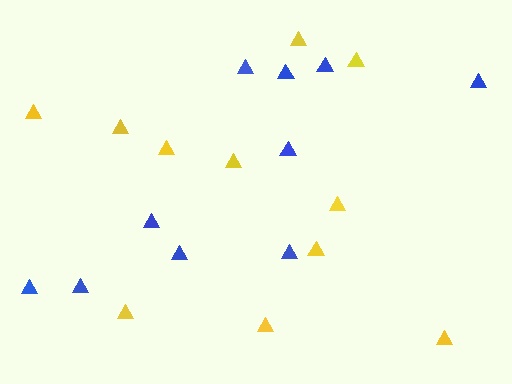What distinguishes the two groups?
There are 2 groups: one group of yellow triangles (11) and one group of blue triangles (10).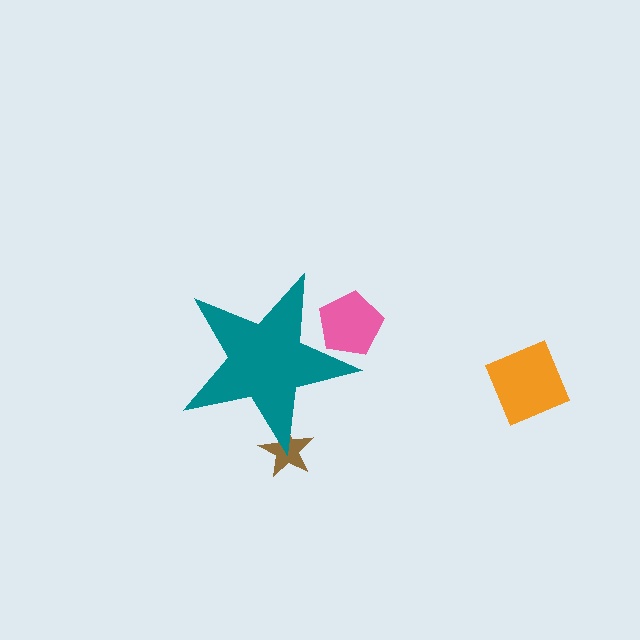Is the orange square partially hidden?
No, the orange square is fully visible.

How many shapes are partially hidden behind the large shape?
2 shapes are partially hidden.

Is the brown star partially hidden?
Yes, the brown star is partially hidden behind the teal star.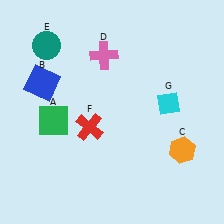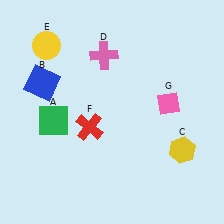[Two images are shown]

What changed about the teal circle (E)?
In Image 1, E is teal. In Image 2, it changed to yellow.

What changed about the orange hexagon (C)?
In Image 1, C is orange. In Image 2, it changed to yellow.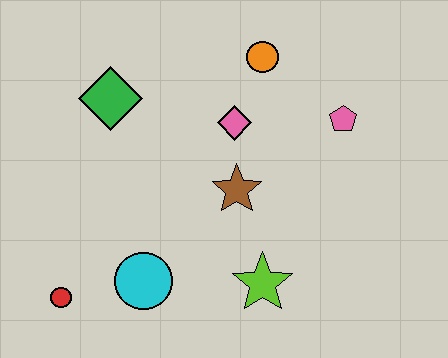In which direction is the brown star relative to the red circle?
The brown star is to the right of the red circle.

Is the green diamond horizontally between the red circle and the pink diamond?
Yes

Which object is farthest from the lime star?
The green diamond is farthest from the lime star.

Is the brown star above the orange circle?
No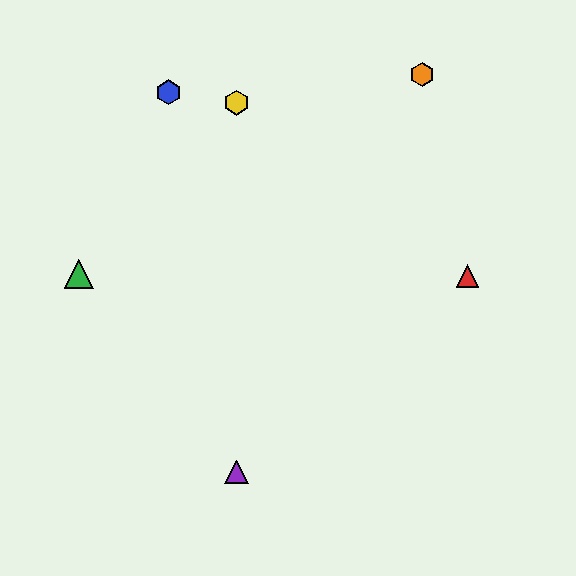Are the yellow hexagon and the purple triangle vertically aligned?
Yes, both are at x≈237.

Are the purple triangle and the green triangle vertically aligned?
No, the purple triangle is at x≈237 and the green triangle is at x≈79.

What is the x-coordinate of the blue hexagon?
The blue hexagon is at x≈168.